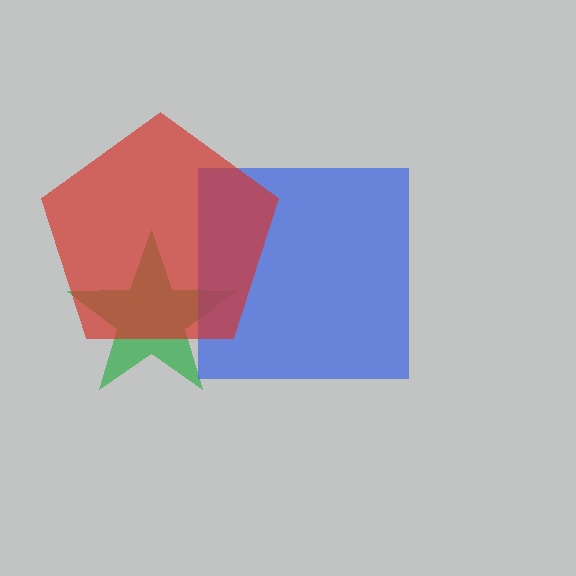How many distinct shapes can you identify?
There are 3 distinct shapes: a green star, a blue square, a red pentagon.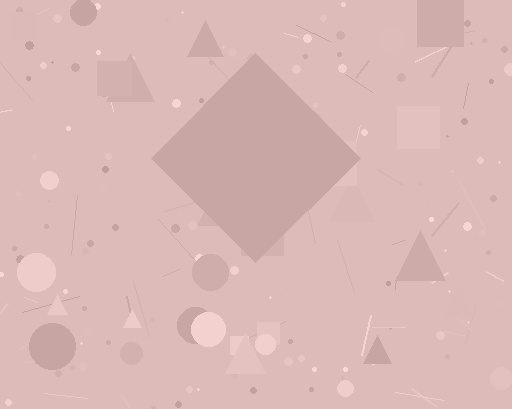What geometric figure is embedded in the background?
A diamond is embedded in the background.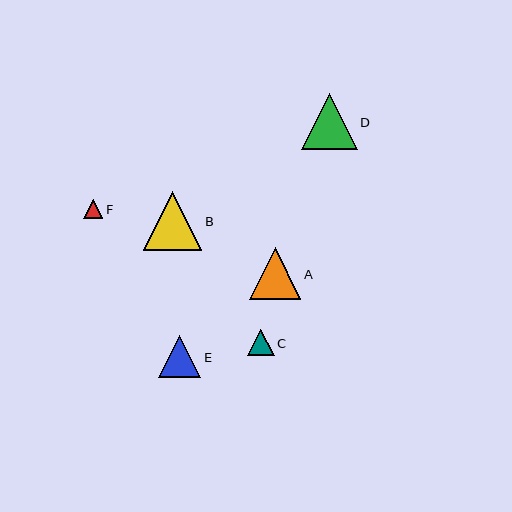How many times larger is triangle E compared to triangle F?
Triangle E is approximately 2.3 times the size of triangle F.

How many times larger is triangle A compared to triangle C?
Triangle A is approximately 1.9 times the size of triangle C.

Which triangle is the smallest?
Triangle F is the smallest with a size of approximately 19 pixels.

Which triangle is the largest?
Triangle B is the largest with a size of approximately 59 pixels.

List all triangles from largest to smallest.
From largest to smallest: B, D, A, E, C, F.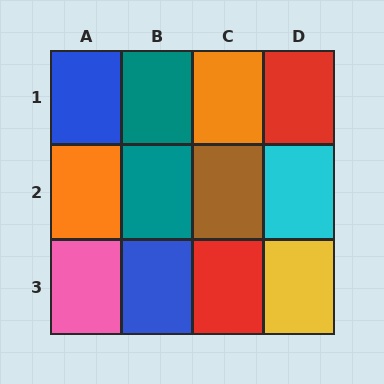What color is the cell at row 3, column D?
Yellow.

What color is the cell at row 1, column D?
Red.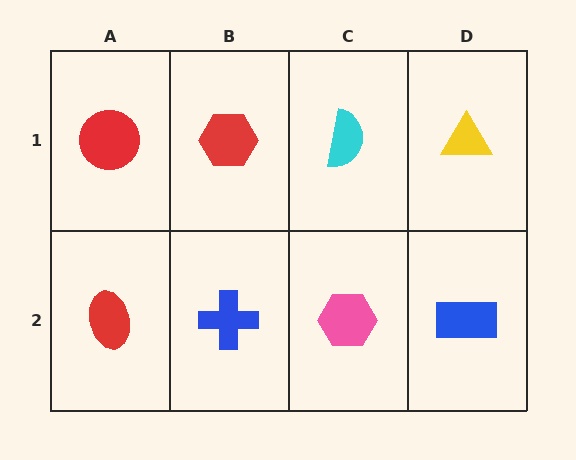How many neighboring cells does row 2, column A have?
2.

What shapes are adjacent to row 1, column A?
A red ellipse (row 2, column A), a red hexagon (row 1, column B).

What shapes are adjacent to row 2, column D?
A yellow triangle (row 1, column D), a pink hexagon (row 2, column C).